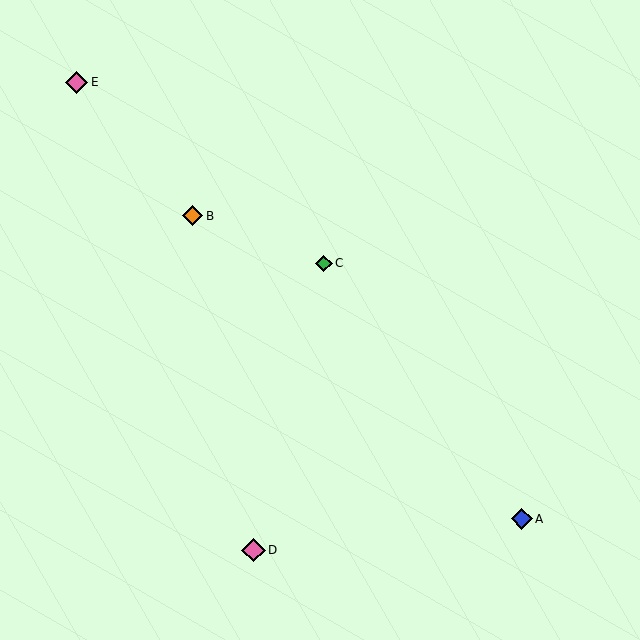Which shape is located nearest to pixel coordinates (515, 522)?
The blue diamond (labeled A) at (522, 519) is nearest to that location.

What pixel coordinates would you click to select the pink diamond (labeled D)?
Click at (253, 550) to select the pink diamond D.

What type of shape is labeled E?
Shape E is a pink diamond.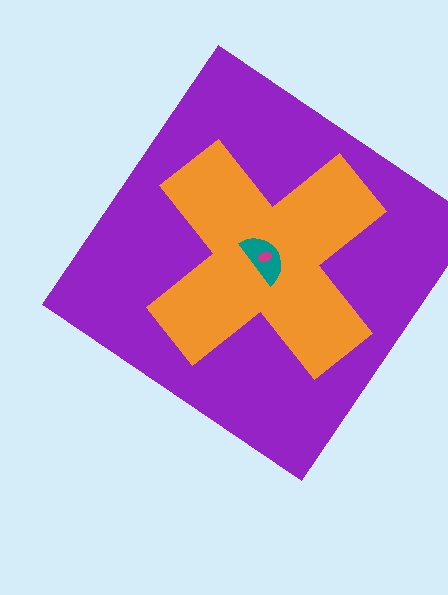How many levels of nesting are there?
4.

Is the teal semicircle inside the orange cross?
Yes.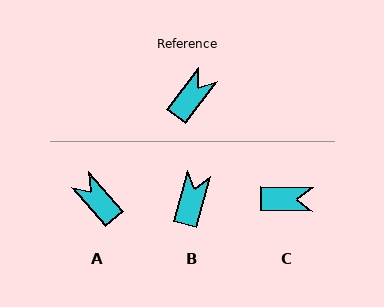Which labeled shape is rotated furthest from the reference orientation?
A, about 79 degrees away.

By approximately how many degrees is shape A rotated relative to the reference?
Approximately 79 degrees counter-clockwise.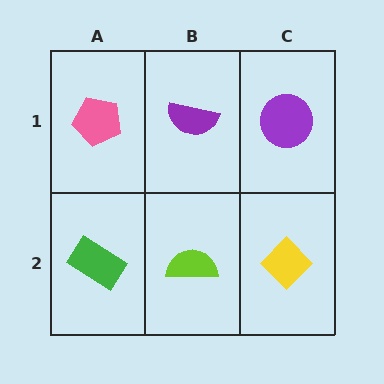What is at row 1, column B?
A purple semicircle.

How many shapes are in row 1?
3 shapes.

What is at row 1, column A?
A pink pentagon.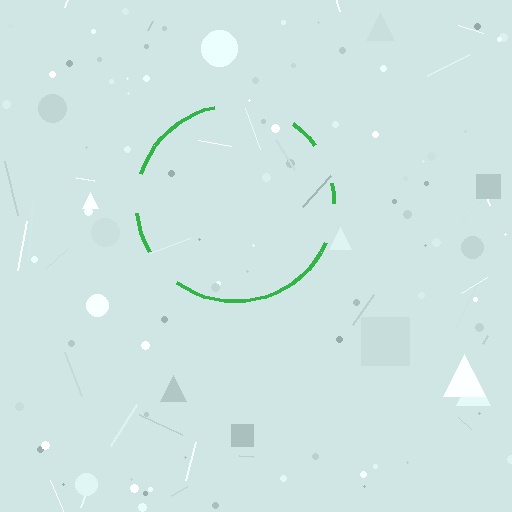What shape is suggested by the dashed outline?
The dashed outline suggests a circle.